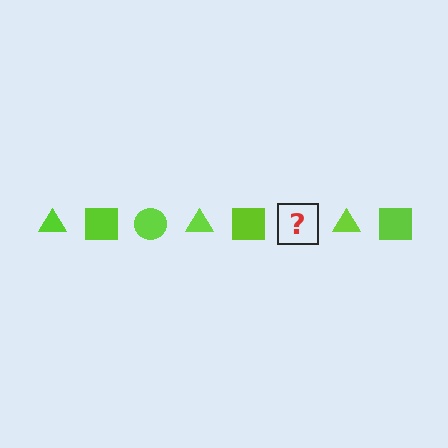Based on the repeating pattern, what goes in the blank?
The blank should be a lime circle.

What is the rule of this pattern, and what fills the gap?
The rule is that the pattern cycles through triangle, square, circle shapes in lime. The gap should be filled with a lime circle.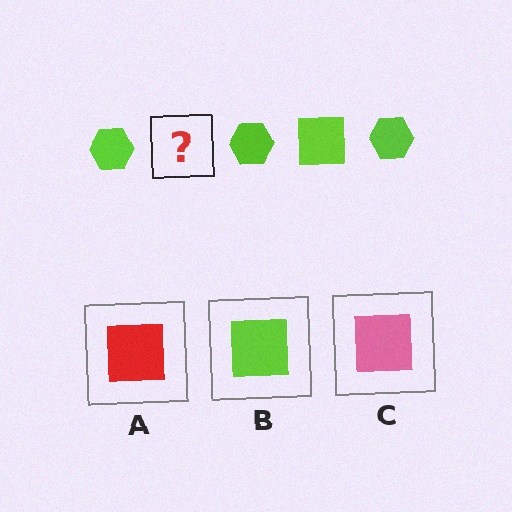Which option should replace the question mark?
Option B.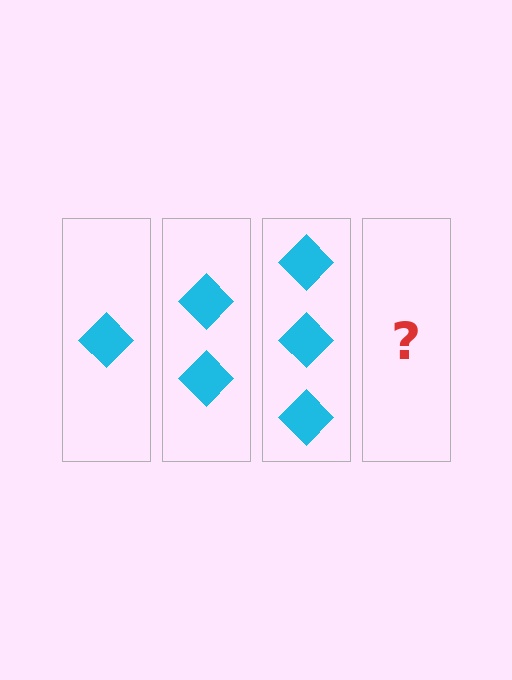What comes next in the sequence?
The next element should be 4 diamonds.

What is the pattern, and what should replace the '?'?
The pattern is that each step adds one more diamond. The '?' should be 4 diamonds.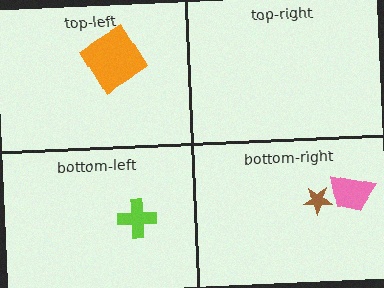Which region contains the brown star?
The bottom-right region.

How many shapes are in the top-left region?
1.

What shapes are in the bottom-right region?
The pink trapezoid, the brown star.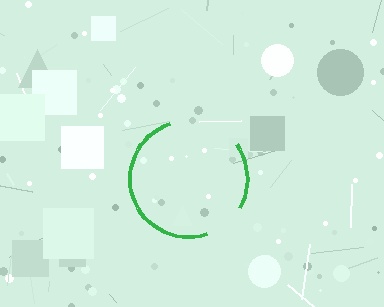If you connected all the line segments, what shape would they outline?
They would outline a circle.